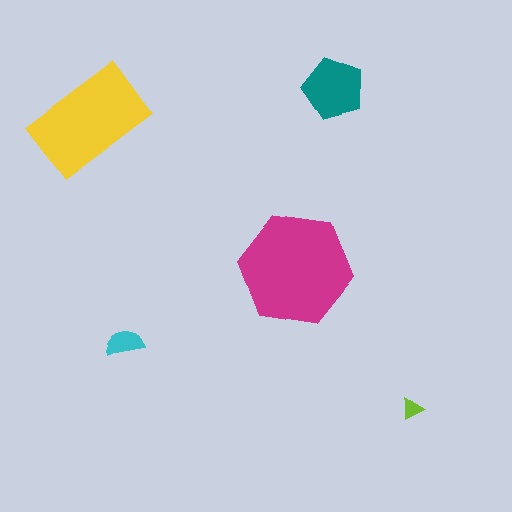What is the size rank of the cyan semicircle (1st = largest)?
4th.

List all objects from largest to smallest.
The magenta hexagon, the yellow rectangle, the teal pentagon, the cyan semicircle, the lime triangle.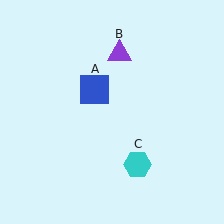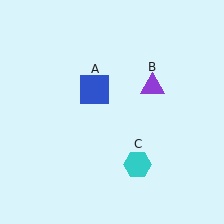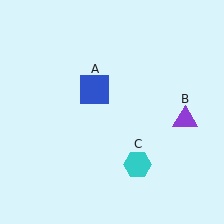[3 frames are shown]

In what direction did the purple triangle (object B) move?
The purple triangle (object B) moved down and to the right.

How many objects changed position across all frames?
1 object changed position: purple triangle (object B).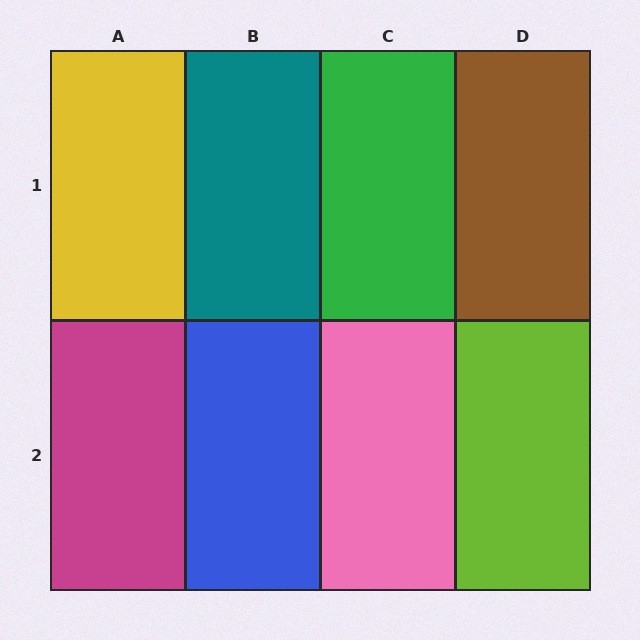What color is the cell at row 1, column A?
Yellow.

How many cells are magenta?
1 cell is magenta.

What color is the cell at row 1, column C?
Green.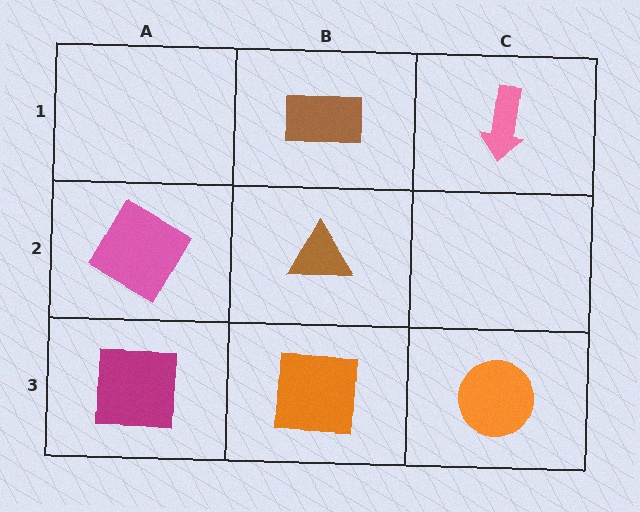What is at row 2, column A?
A pink diamond.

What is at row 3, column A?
A magenta square.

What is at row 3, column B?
An orange square.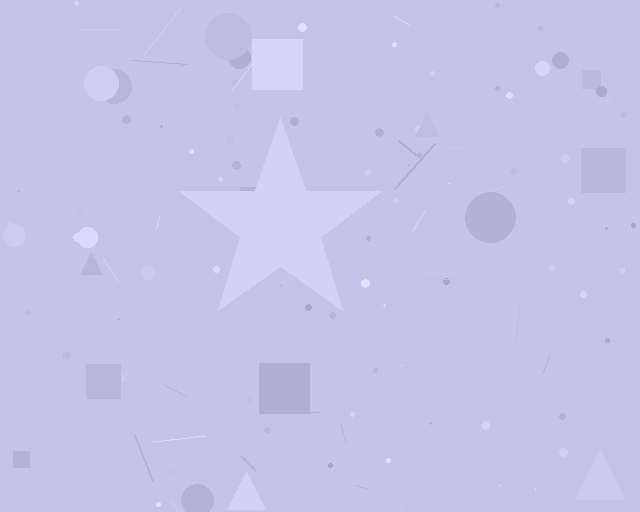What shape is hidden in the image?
A star is hidden in the image.